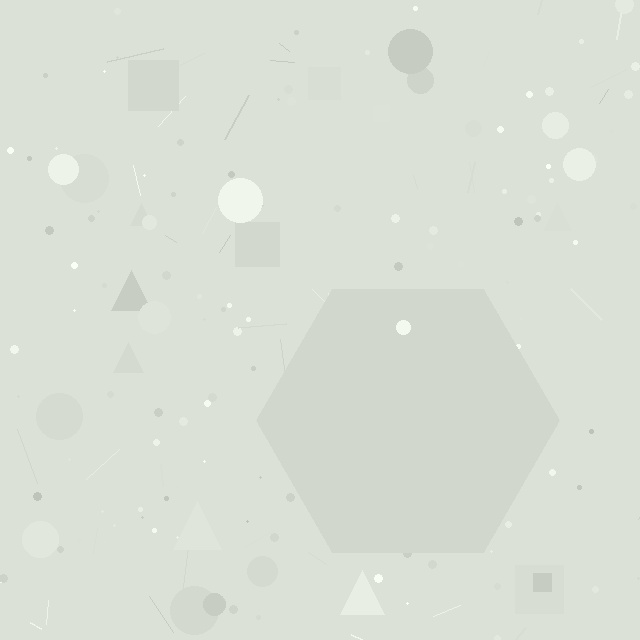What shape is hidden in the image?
A hexagon is hidden in the image.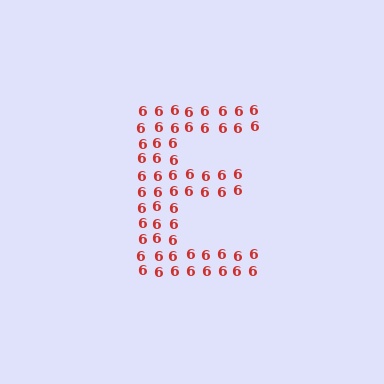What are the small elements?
The small elements are digit 6's.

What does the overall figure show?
The overall figure shows the letter E.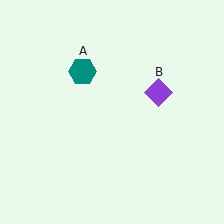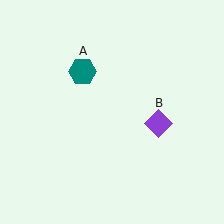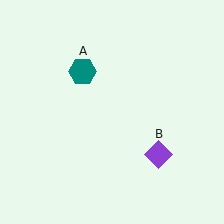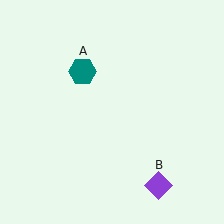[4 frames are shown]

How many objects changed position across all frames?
1 object changed position: purple diamond (object B).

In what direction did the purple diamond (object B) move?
The purple diamond (object B) moved down.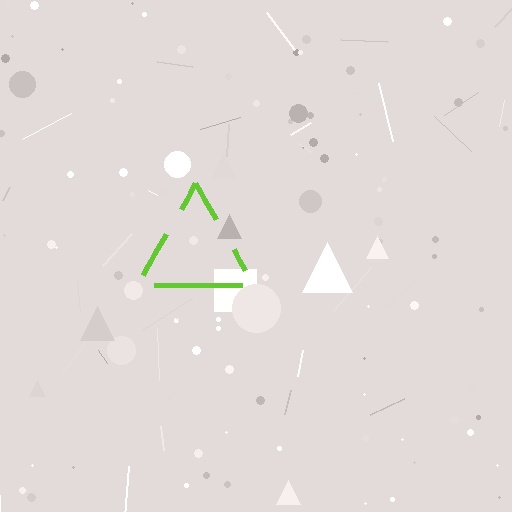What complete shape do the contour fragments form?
The contour fragments form a triangle.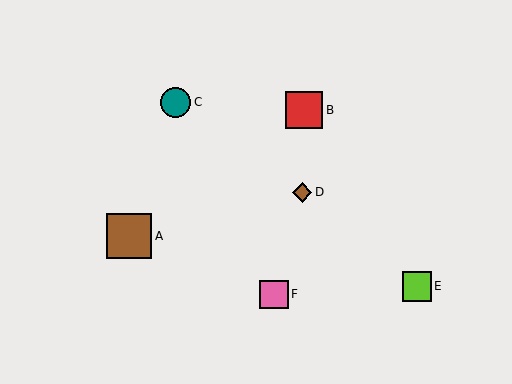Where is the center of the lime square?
The center of the lime square is at (417, 286).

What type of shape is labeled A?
Shape A is a brown square.